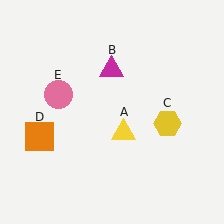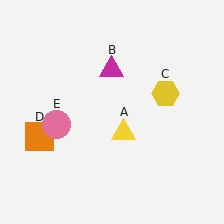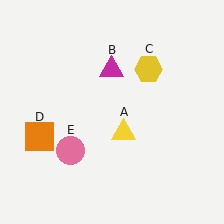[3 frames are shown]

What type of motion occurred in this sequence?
The yellow hexagon (object C), pink circle (object E) rotated counterclockwise around the center of the scene.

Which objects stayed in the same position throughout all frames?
Yellow triangle (object A) and magenta triangle (object B) and orange square (object D) remained stationary.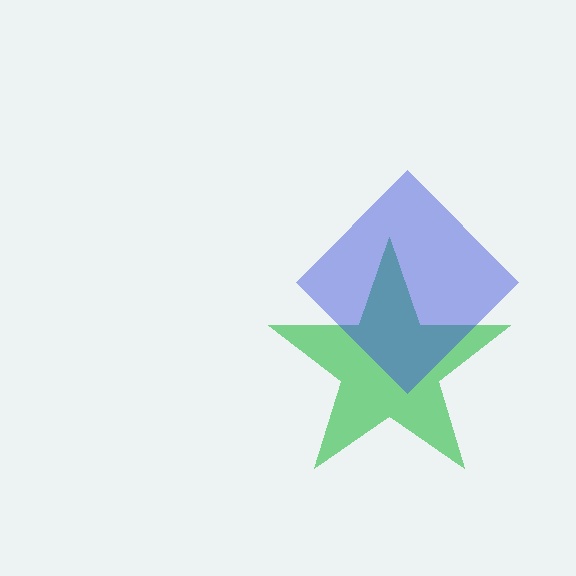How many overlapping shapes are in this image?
There are 2 overlapping shapes in the image.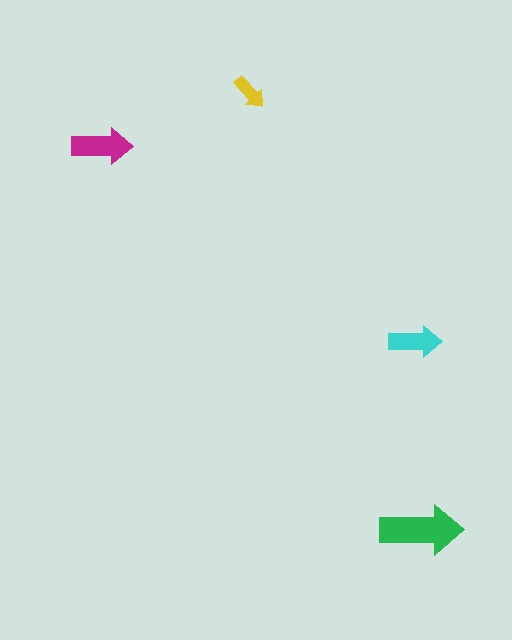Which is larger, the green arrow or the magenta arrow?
The green one.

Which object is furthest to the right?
The green arrow is rightmost.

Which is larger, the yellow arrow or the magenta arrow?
The magenta one.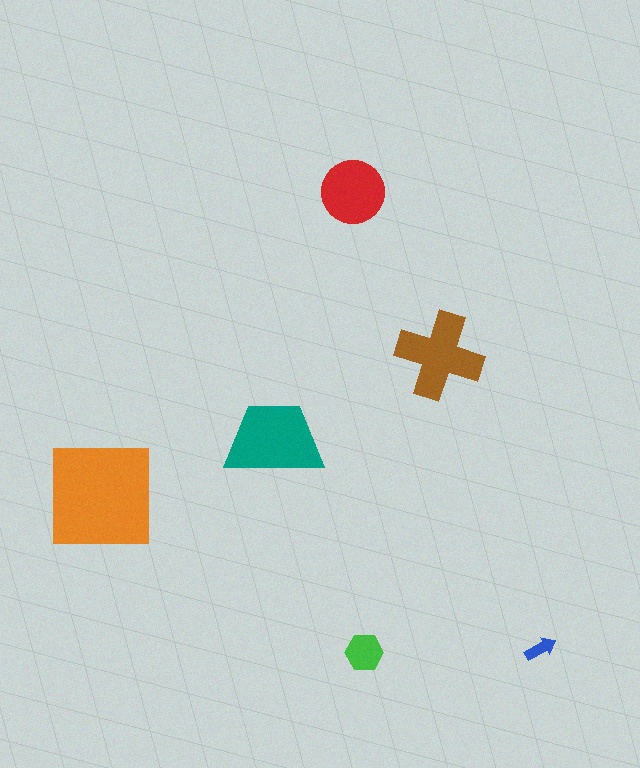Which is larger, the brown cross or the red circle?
The brown cross.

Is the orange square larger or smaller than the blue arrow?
Larger.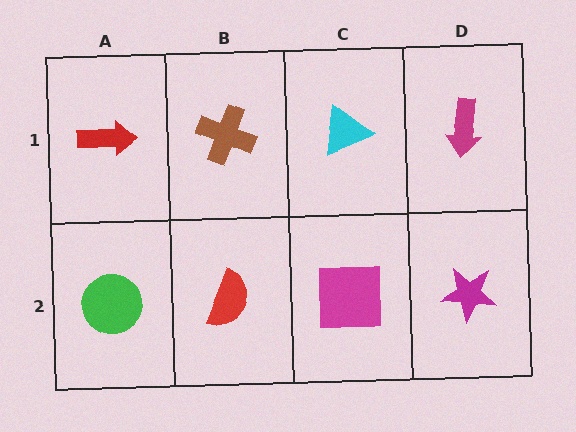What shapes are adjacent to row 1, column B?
A red semicircle (row 2, column B), a red arrow (row 1, column A), a cyan triangle (row 1, column C).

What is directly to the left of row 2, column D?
A magenta square.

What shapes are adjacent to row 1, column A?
A green circle (row 2, column A), a brown cross (row 1, column B).